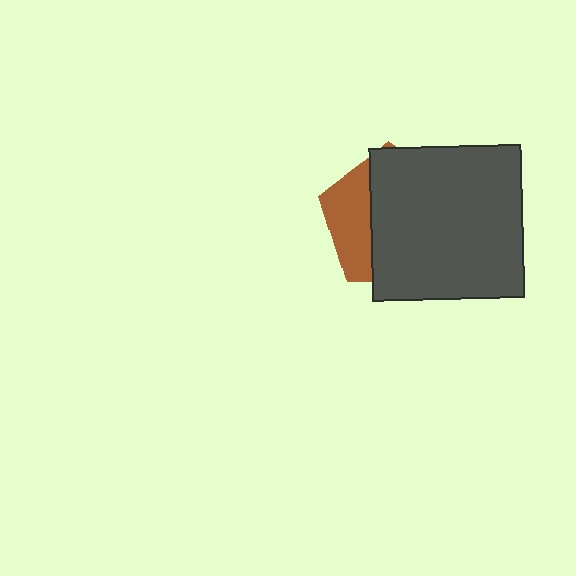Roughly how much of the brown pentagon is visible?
A small part of it is visible (roughly 30%).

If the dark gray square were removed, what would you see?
You would see the complete brown pentagon.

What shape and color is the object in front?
The object in front is a dark gray square.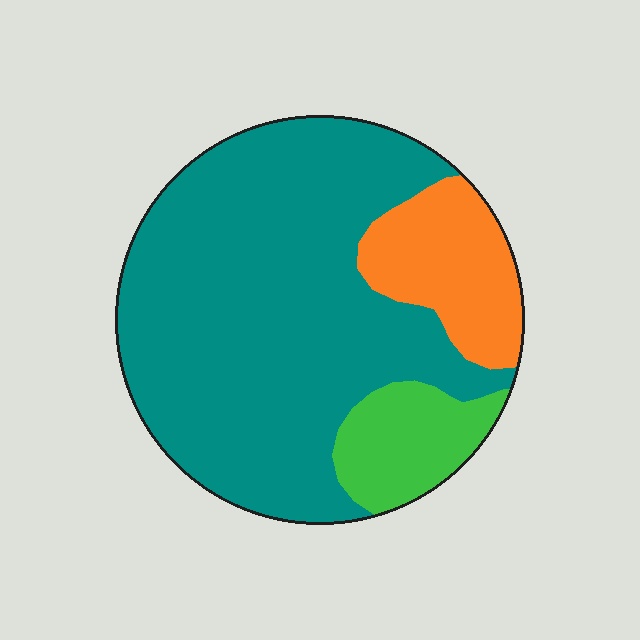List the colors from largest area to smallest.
From largest to smallest: teal, orange, green.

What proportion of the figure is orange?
Orange takes up about one sixth (1/6) of the figure.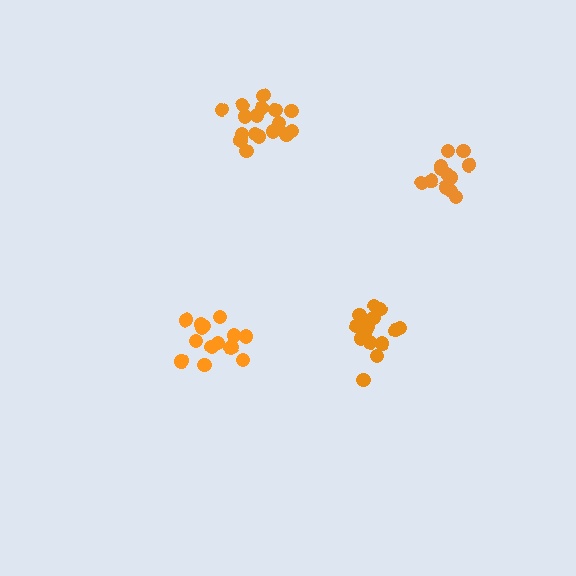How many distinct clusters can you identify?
There are 4 distinct clusters.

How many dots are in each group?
Group 1: 15 dots, Group 2: 15 dots, Group 3: 12 dots, Group 4: 17 dots (59 total).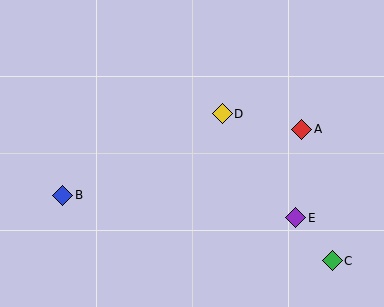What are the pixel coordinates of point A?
Point A is at (301, 129).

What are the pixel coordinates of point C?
Point C is at (332, 261).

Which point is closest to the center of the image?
Point D at (222, 114) is closest to the center.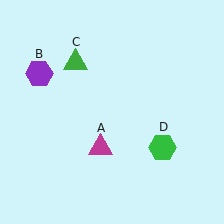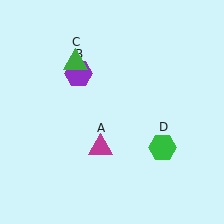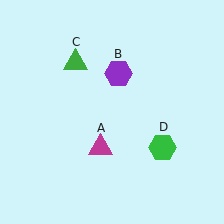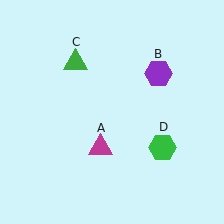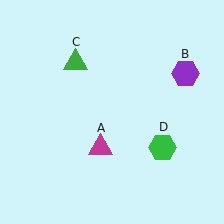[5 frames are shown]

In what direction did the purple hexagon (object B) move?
The purple hexagon (object B) moved right.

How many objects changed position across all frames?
1 object changed position: purple hexagon (object B).